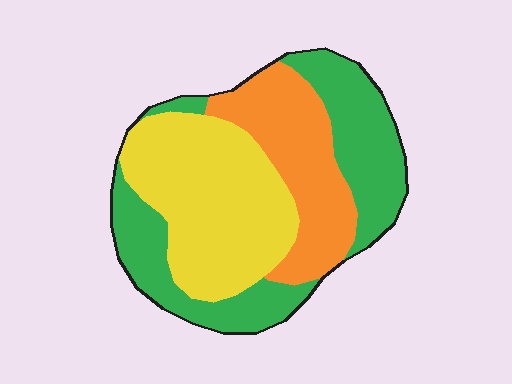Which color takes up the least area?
Orange, at roughly 25%.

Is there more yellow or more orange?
Yellow.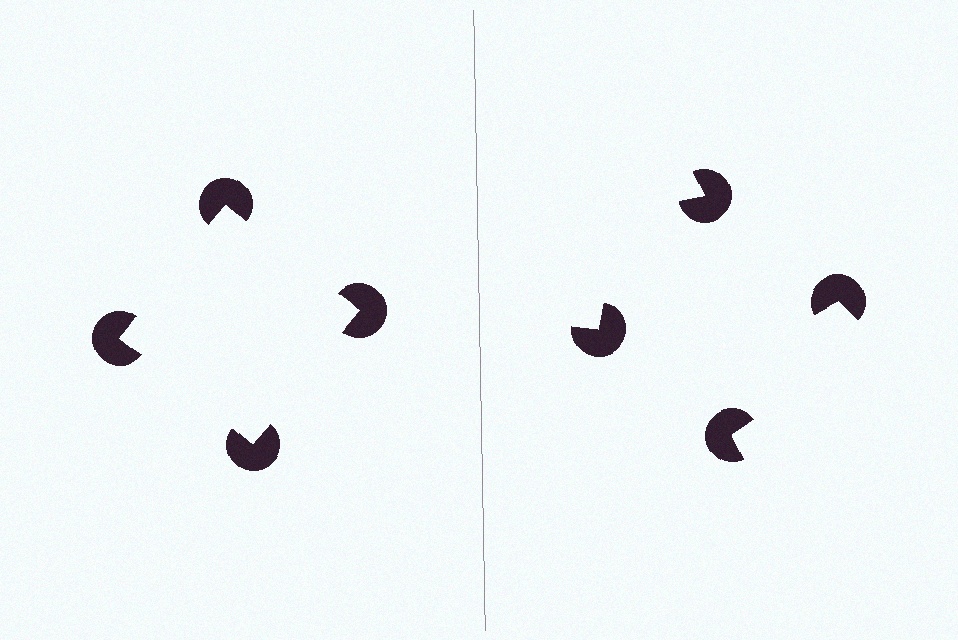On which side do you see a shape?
An illusory square appears on the left side. On the right side the wedge cuts are rotated, so no coherent shape forms.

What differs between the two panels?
The pac-man discs are positioned identically on both sides; only the wedge orientations differ. On the left they align to a square; on the right they are misaligned.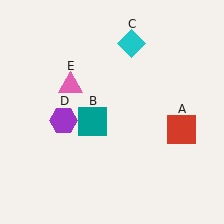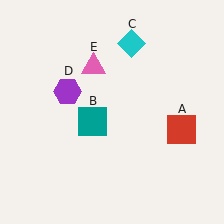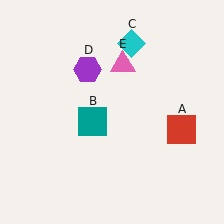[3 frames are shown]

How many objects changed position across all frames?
2 objects changed position: purple hexagon (object D), pink triangle (object E).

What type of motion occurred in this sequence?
The purple hexagon (object D), pink triangle (object E) rotated clockwise around the center of the scene.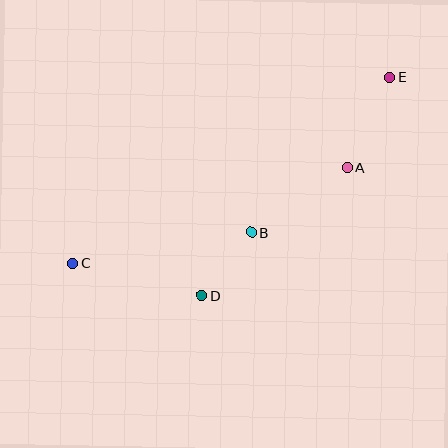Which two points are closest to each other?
Points B and D are closest to each other.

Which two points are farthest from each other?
Points C and E are farthest from each other.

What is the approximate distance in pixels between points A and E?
The distance between A and E is approximately 100 pixels.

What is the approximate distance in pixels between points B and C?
The distance between B and C is approximately 181 pixels.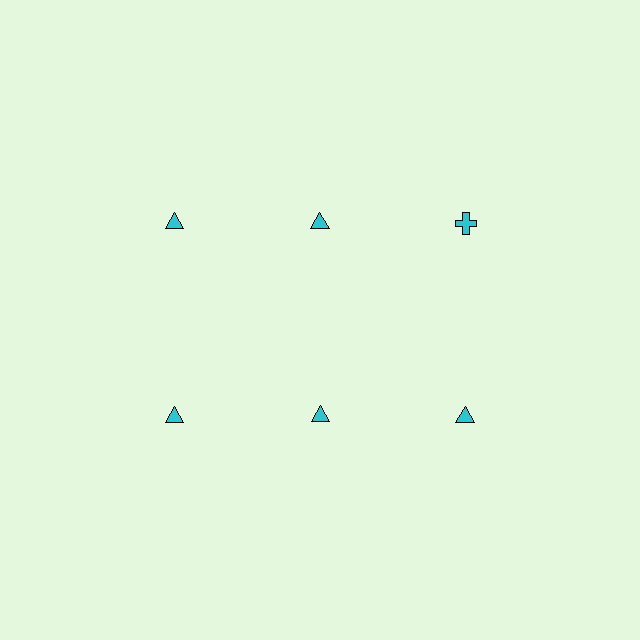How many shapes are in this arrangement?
There are 6 shapes arranged in a grid pattern.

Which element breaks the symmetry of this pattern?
The cyan cross in the top row, center column breaks the symmetry. All other shapes are cyan triangles.